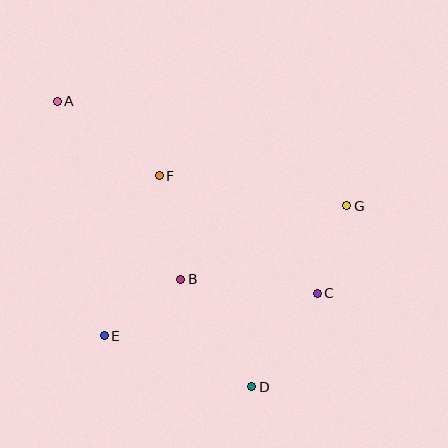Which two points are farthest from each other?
Points A and D are farthest from each other.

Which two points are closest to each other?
Points C and G are closest to each other.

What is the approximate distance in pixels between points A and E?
The distance between A and E is approximately 239 pixels.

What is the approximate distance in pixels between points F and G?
The distance between F and G is approximately 190 pixels.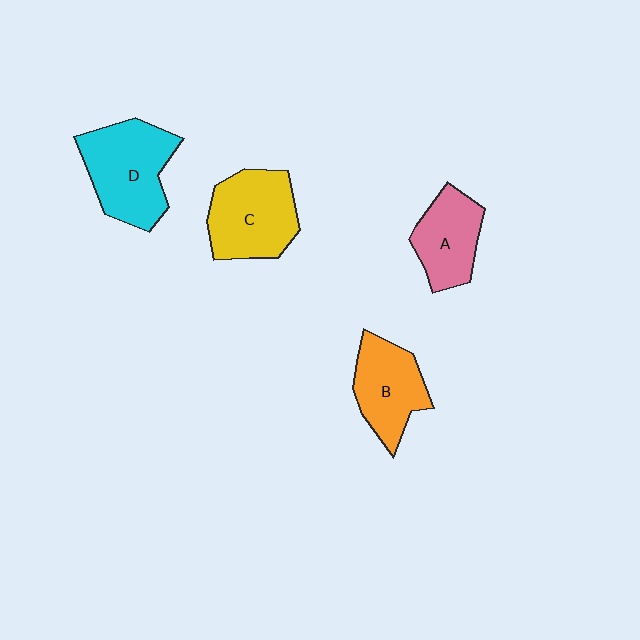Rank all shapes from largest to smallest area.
From largest to smallest: D (cyan), C (yellow), B (orange), A (pink).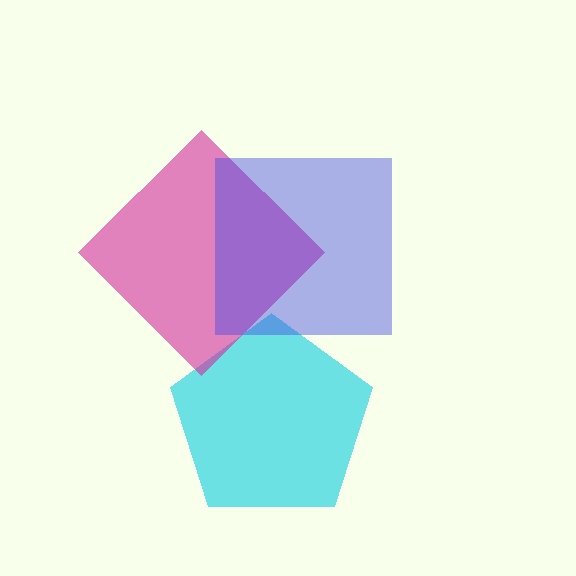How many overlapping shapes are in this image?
There are 3 overlapping shapes in the image.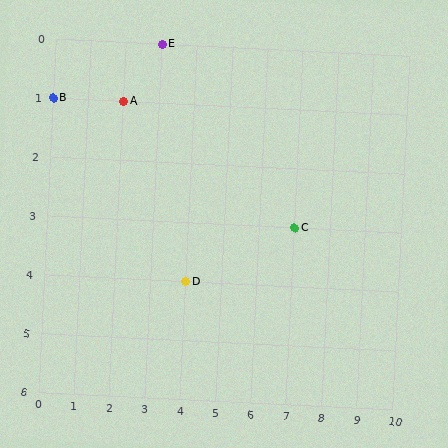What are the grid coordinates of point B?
Point B is at grid coordinates (0, 1).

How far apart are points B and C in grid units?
Points B and C are 7 columns and 2 rows apart (about 7.3 grid units diagonally).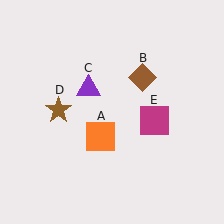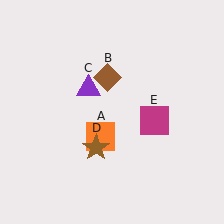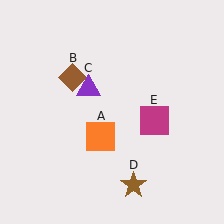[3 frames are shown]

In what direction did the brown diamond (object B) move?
The brown diamond (object B) moved left.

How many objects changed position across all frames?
2 objects changed position: brown diamond (object B), brown star (object D).